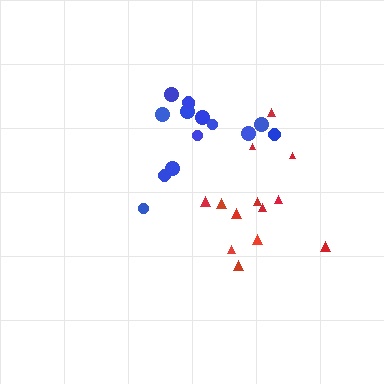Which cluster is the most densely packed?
Red.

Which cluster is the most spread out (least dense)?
Blue.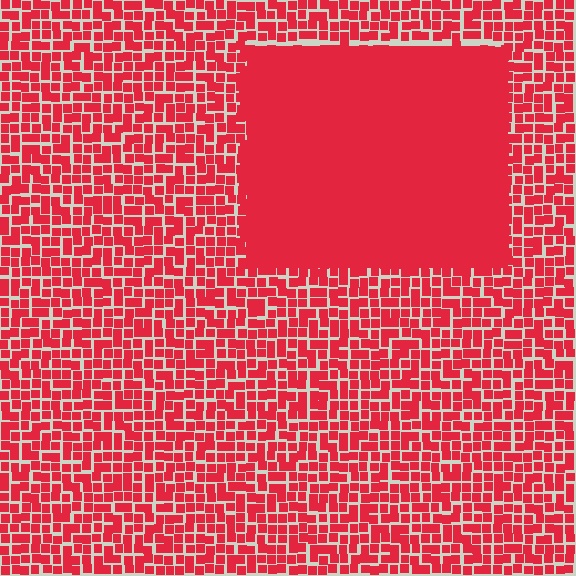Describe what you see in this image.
The image contains small red elements arranged at two different densities. A rectangle-shaped region is visible where the elements are more densely packed than the surrounding area.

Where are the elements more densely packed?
The elements are more densely packed inside the rectangle boundary.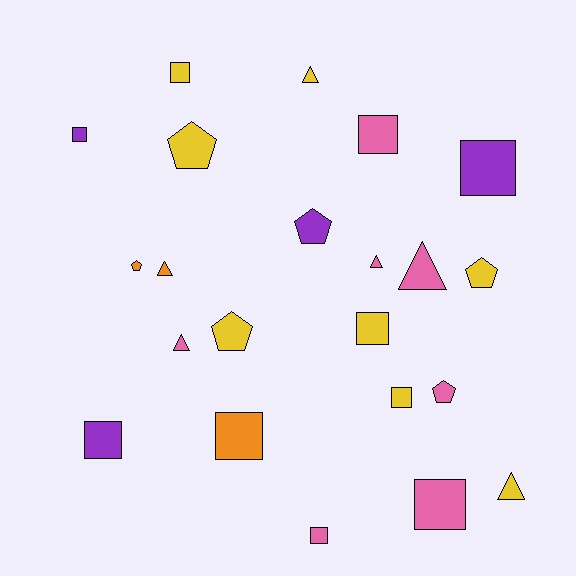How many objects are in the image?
There are 22 objects.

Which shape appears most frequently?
Square, with 10 objects.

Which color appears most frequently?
Yellow, with 8 objects.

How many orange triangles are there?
There is 1 orange triangle.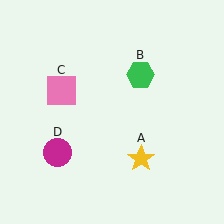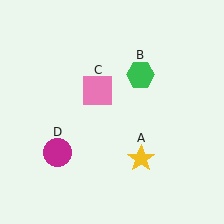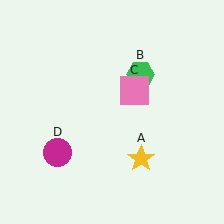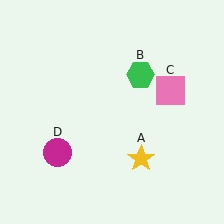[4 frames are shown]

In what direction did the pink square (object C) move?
The pink square (object C) moved right.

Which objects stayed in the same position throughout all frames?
Yellow star (object A) and green hexagon (object B) and magenta circle (object D) remained stationary.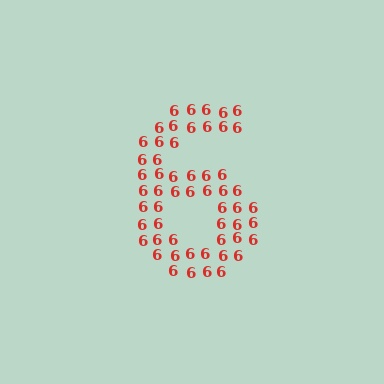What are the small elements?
The small elements are digit 6's.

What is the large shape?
The large shape is the digit 6.